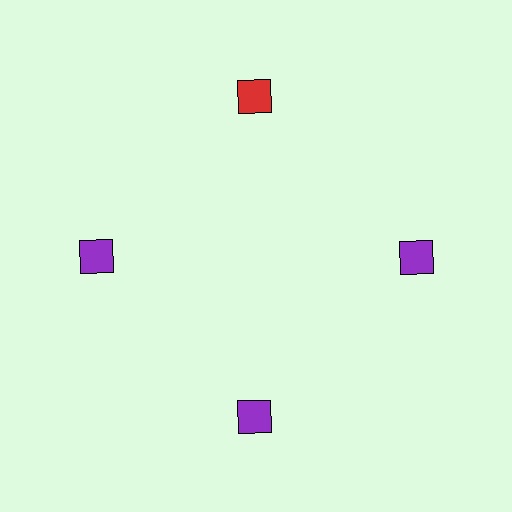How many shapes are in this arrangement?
There are 4 shapes arranged in a ring pattern.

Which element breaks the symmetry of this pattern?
The red diamond at roughly the 12 o'clock position breaks the symmetry. All other shapes are purple diamonds.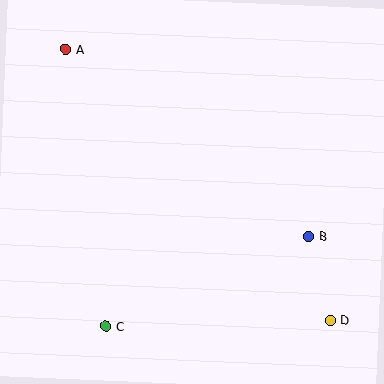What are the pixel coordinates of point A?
Point A is at (65, 49).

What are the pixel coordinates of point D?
Point D is at (330, 320).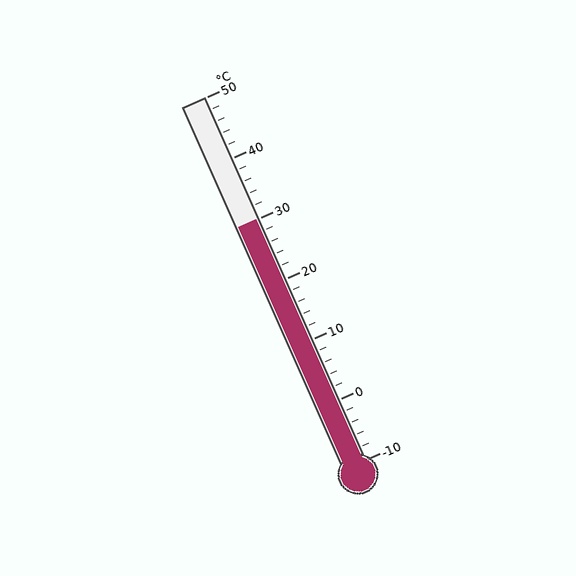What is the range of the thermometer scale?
The thermometer scale ranges from -10°C to 50°C.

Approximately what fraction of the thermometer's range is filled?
The thermometer is filled to approximately 65% of its range.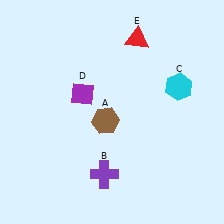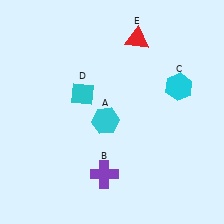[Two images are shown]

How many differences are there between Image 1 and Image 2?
There are 2 differences between the two images.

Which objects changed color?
A changed from brown to cyan. D changed from purple to cyan.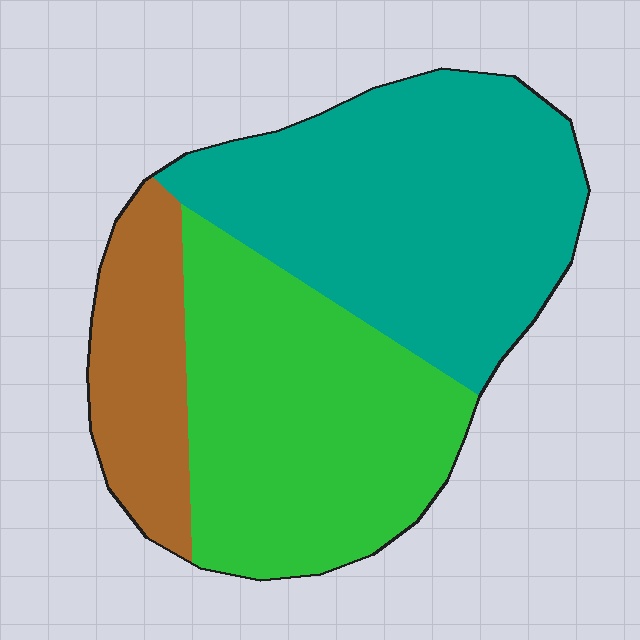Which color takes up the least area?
Brown, at roughly 15%.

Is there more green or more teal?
Teal.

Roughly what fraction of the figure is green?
Green covers 39% of the figure.